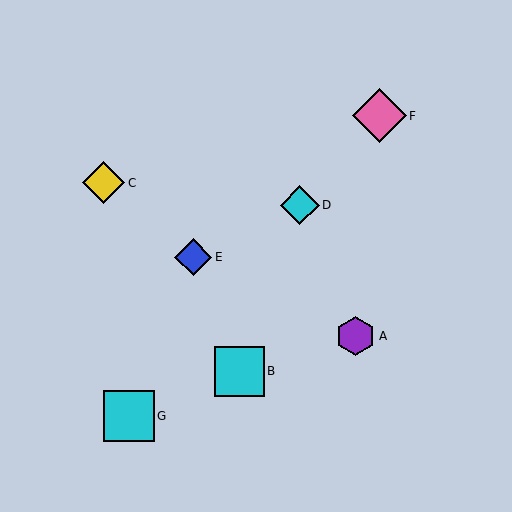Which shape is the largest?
The pink diamond (labeled F) is the largest.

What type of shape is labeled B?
Shape B is a cyan square.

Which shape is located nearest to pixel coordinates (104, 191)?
The yellow diamond (labeled C) at (104, 183) is nearest to that location.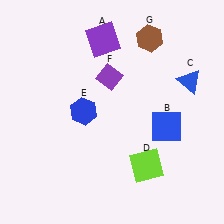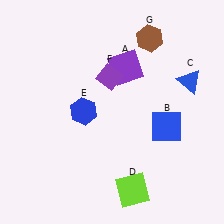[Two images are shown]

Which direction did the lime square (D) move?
The lime square (D) moved down.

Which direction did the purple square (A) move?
The purple square (A) moved down.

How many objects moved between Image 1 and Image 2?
2 objects moved between the two images.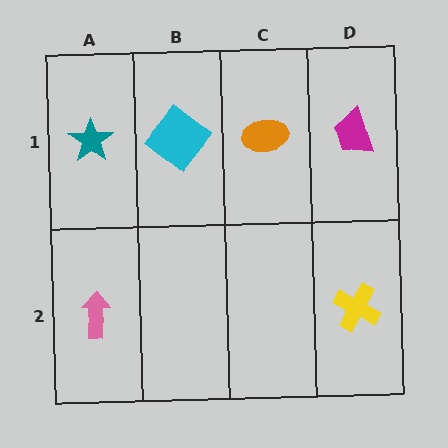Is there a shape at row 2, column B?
No, that cell is empty.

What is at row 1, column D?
A magenta trapezoid.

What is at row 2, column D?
A yellow cross.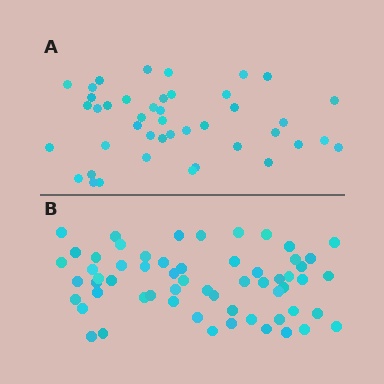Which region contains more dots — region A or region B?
Region B (the bottom region) has more dots.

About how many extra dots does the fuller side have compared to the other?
Region B has approximately 15 more dots than region A.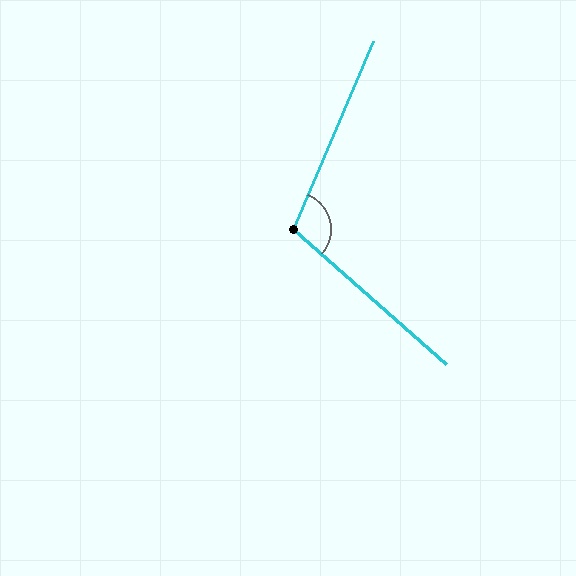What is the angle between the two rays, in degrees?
Approximately 108 degrees.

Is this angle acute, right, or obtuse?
It is obtuse.